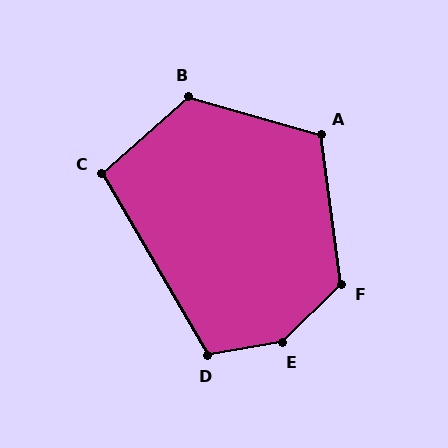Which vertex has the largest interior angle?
E, at approximately 145 degrees.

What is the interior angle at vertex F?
Approximately 127 degrees (obtuse).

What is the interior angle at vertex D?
Approximately 111 degrees (obtuse).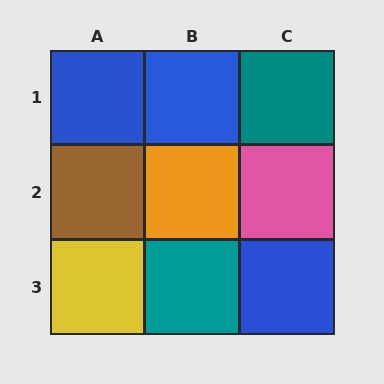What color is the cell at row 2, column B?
Orange.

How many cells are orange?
1 cell is orange.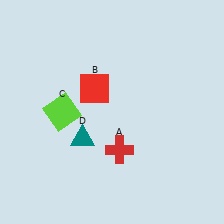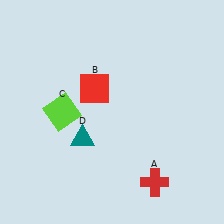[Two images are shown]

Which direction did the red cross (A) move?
The red cross (A) moved right.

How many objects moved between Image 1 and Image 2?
1 object moved between the two images.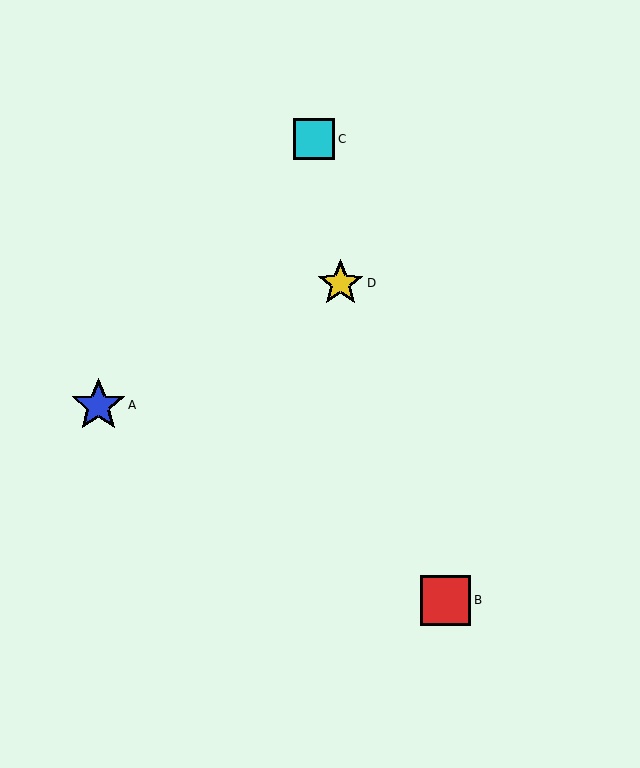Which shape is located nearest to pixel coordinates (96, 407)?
The blue star (labeled A) at (98, 405) is nearest to that location.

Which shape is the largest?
The blue star (labeled A) is the largest.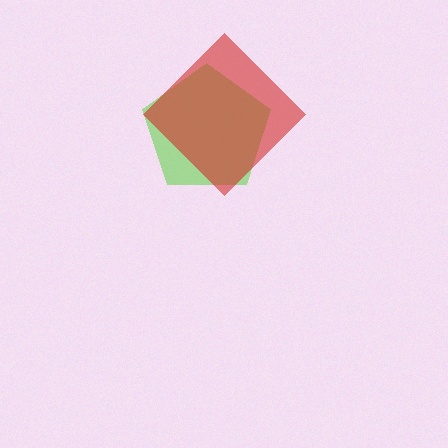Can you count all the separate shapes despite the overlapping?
Yes, there are 2 separate shapes.